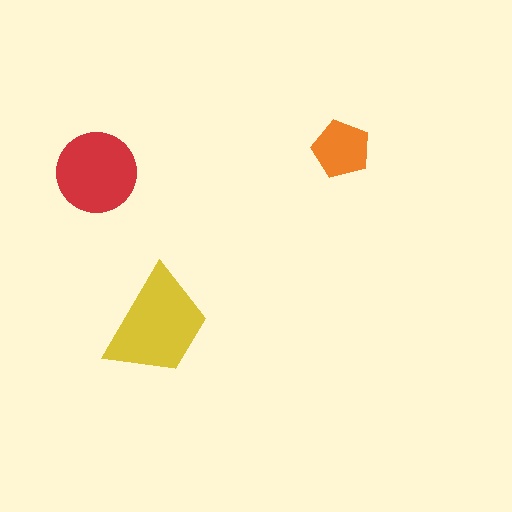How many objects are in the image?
There are 3 objects in the image.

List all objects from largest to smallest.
The yellow trapezoid, the red circle, the orange pentagon.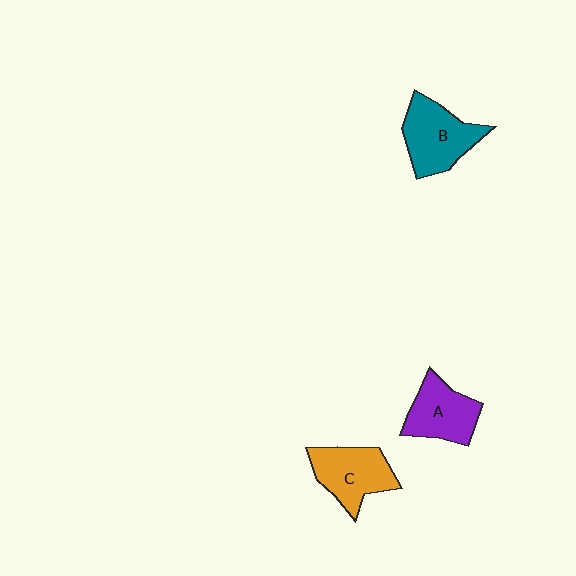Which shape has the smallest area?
Shape A (purple).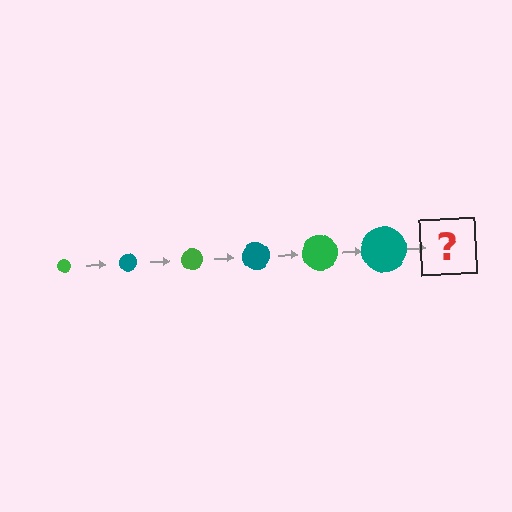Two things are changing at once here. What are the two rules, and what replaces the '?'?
The two rules are that the circle grows larger each step and the color cycles through green and teal. The '?' should be a green circle, larger than the previous one.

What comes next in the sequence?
The next element should be a green circle, larger than the previous one.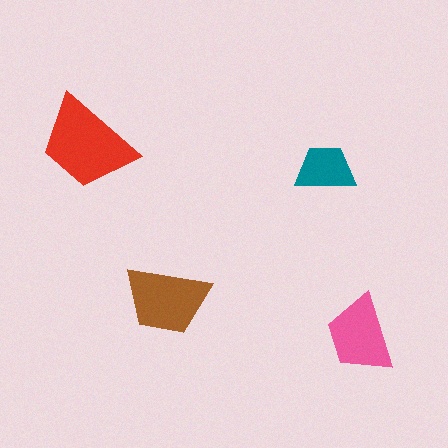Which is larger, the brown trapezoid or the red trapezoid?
The red one.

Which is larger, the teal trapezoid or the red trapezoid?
The red one.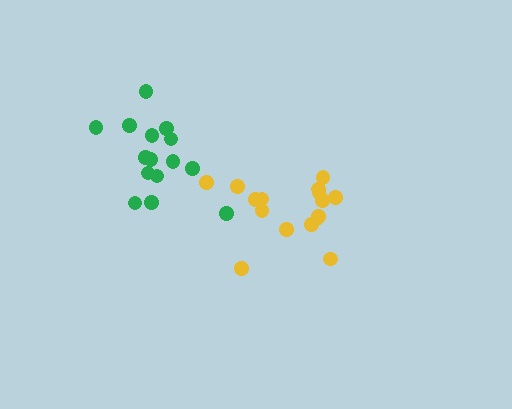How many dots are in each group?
Group 1: 16 dots, Group 2: 15 dots (31 total).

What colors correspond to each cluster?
The clusters are colored: yellow, green.